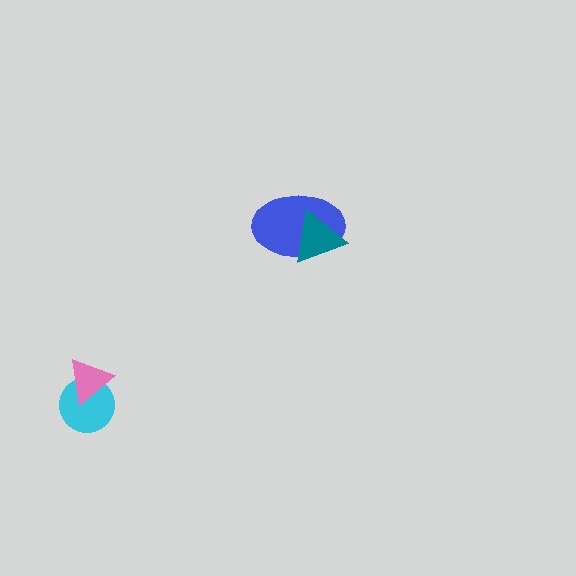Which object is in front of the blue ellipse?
The teal triangle is in front of the blue ellipse.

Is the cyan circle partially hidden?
Yes, it is partially covered by another shape.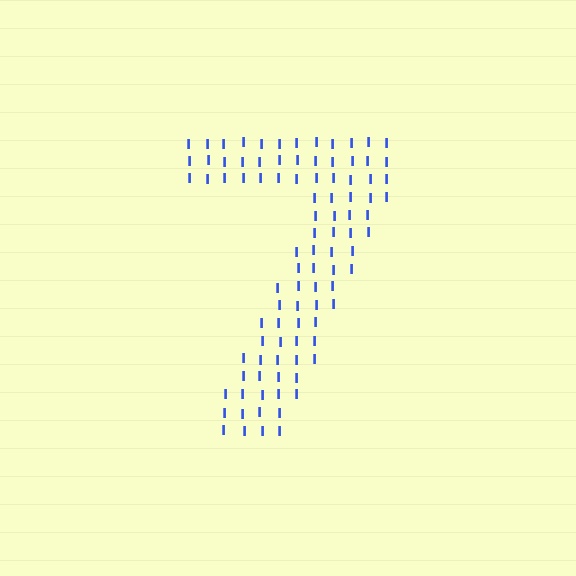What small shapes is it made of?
It is made of small letter I's.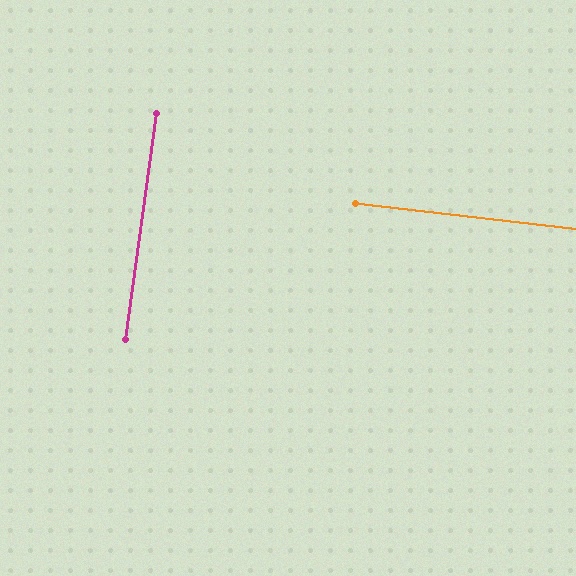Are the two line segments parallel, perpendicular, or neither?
Perpendicular — they meet at approximately 89°.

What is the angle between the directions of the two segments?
Approximately 89 degrees.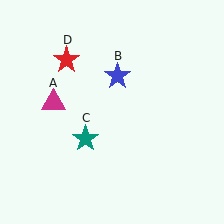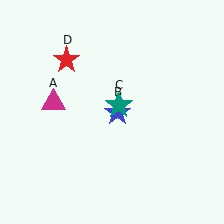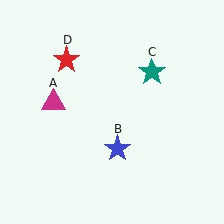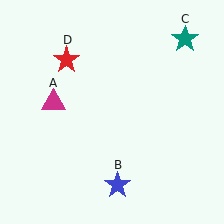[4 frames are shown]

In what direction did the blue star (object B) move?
The blue star (object B) moved down.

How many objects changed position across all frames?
2 objects changed position: blue star (object B), teal star (object C).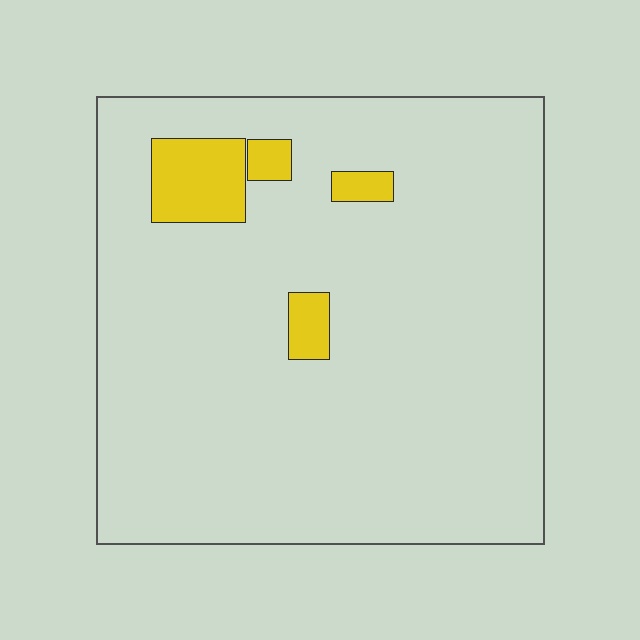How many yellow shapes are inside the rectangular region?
4.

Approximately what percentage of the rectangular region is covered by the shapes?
Approximately 5%.